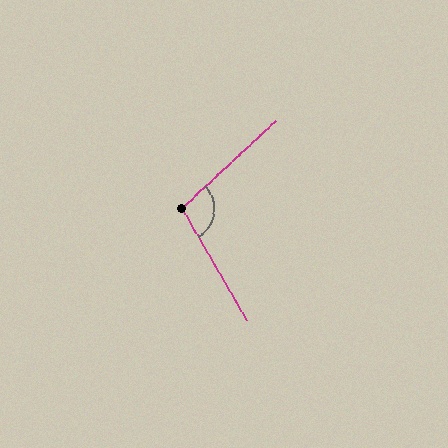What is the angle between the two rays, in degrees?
Approximately 103 degrees.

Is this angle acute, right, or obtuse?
It is obtuse.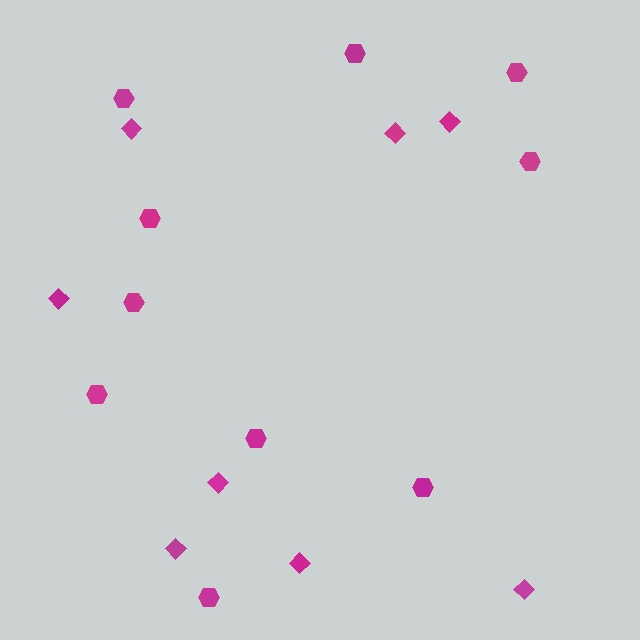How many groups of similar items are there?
There are 2 groups: one group of diamonds (8) and one group of hexagons (10).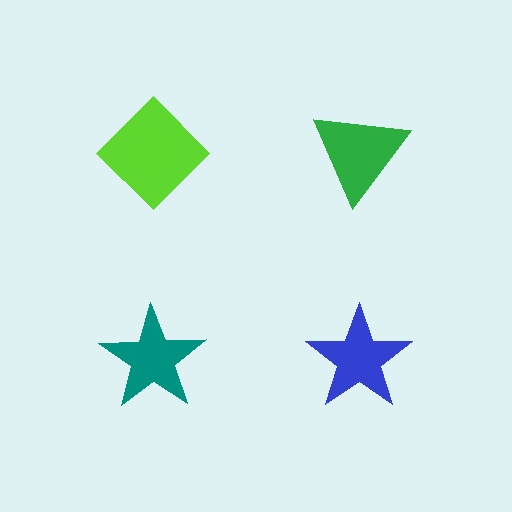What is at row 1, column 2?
A green triangle.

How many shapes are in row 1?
2 shapes.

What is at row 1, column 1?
A lime diamond.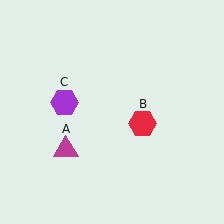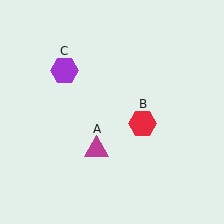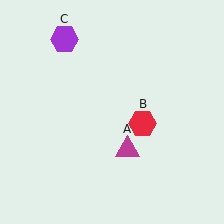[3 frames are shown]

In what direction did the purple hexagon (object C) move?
The purple hexagon (object C) moved up.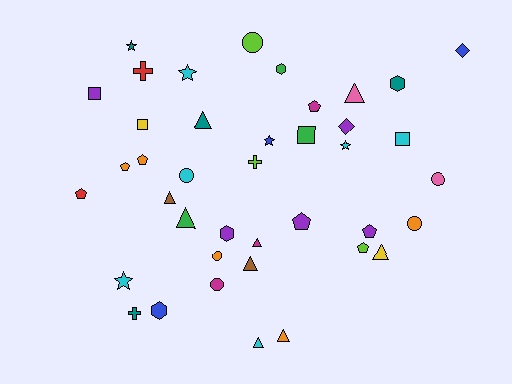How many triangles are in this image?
There are 9 triangles.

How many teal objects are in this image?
There are 4 teal objects.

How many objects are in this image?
There are 40 objects.